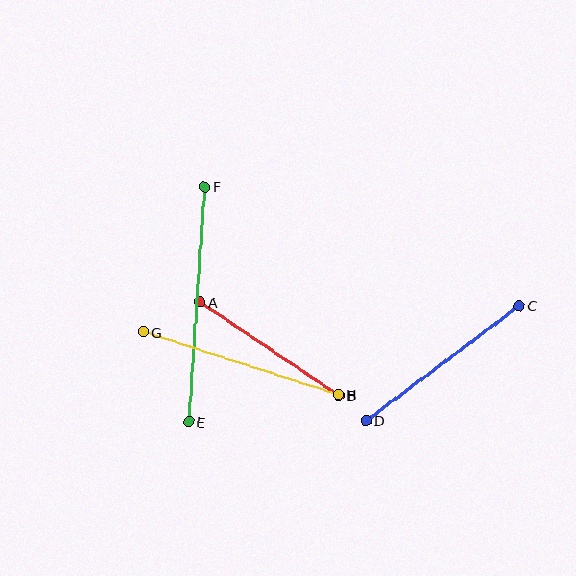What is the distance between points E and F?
The distance is approximately 236 pixels.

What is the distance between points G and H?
The distance is approximately 204 pixels.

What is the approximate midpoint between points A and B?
The midpoint is at approximately (269, 349) pixels.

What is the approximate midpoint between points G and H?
The midpoint is at approximately (240, 363) pixels.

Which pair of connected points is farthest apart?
Points E and F are farthest apart.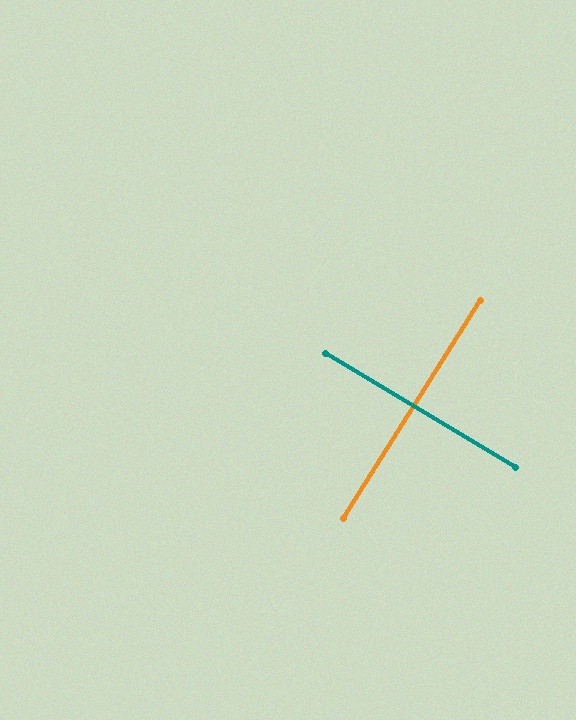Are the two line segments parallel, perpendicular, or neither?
Perpendicular — they meet at approximately 89°.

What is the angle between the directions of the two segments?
Approximately 89 degrees.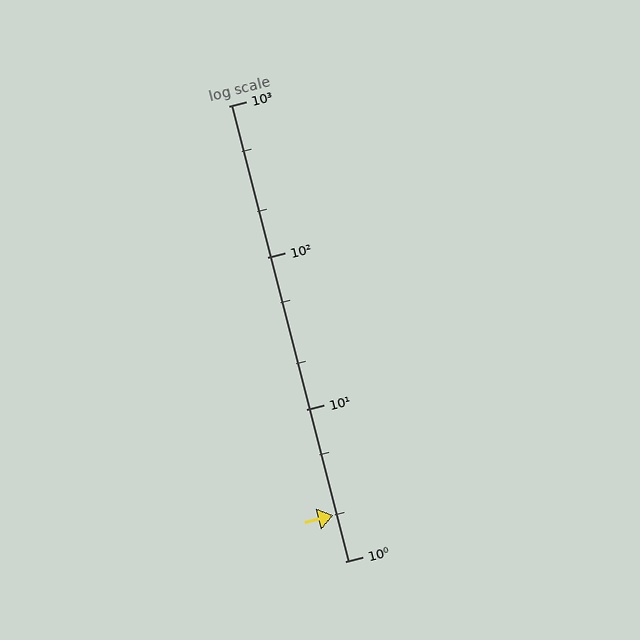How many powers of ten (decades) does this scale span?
The scale spans 3 decades, from 1 to 1000.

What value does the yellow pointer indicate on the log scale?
The pointer indicates approximately 2.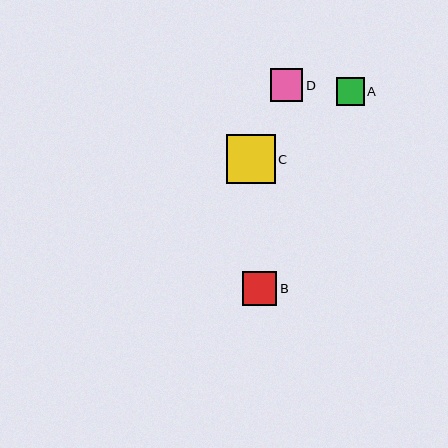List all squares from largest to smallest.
From largest to smallest: C, B, D, A.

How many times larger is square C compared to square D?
Square C is approximately 1.5 times the size of square D.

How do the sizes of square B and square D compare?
Square B and square D are approximately the same size.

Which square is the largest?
Square C is the largest with a size of approximately 48 pixels.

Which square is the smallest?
Square A is the smallest with a size of approximately 27 pixels.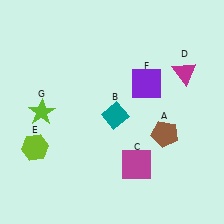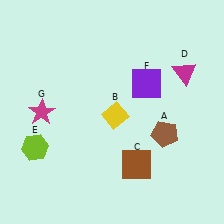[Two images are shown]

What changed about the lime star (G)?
In Image 1, G is lime. In Image 2, it changed to magenta.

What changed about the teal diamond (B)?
In Image 1, B is teal. In Image 2, it changed to yellow.